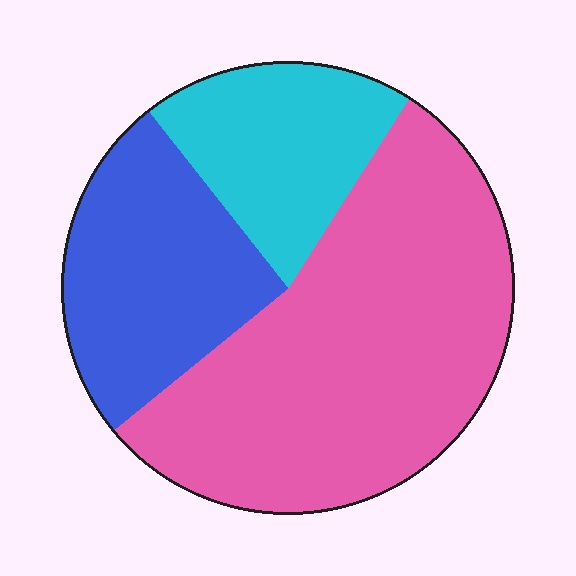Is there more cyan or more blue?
Blue.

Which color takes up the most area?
Pink, at roughly 55%.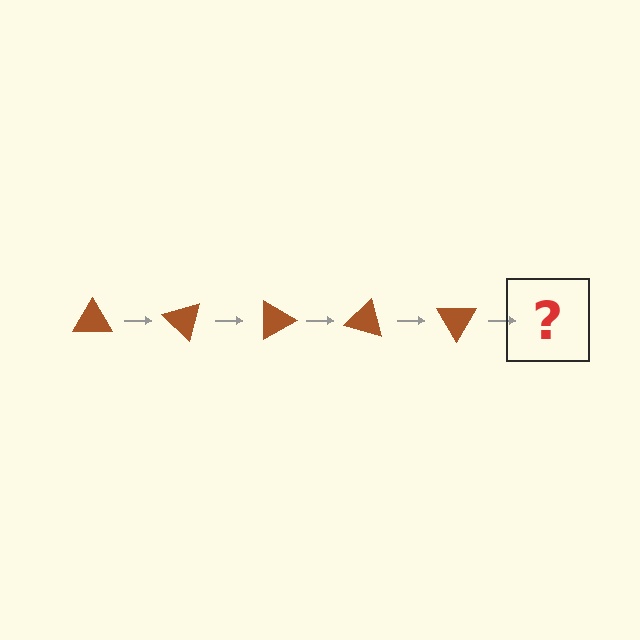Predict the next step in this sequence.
The next step is a brown triangle rotated 225 degrees.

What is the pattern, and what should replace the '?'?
The pattern is that the triangle rotates 45 degrees each step. The '?' should be a brown triangle rotated 225 degrees.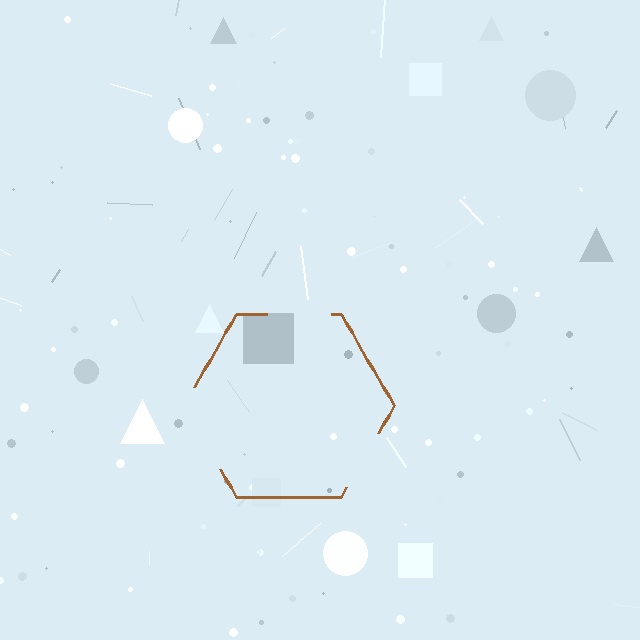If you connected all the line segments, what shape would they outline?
They would outline a hexagon.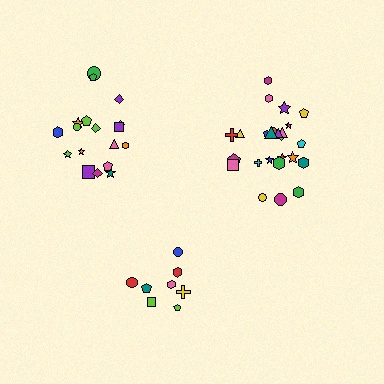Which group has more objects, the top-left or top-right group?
The top-right group.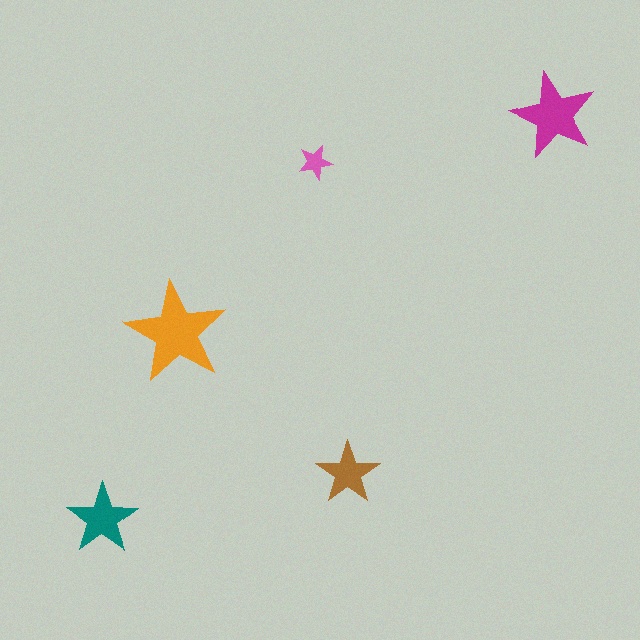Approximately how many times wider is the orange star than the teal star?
About 1.5 times wider.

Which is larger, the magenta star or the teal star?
The magenta one.